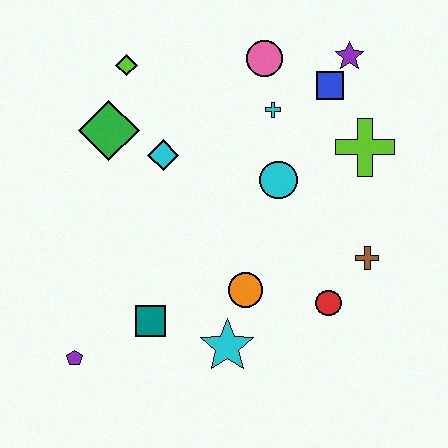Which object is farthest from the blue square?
The purple pentagon is farthest from the blue square.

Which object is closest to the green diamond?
The cyan diamond is closest to the green diamond.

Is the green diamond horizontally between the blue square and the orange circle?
No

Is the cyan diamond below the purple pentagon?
No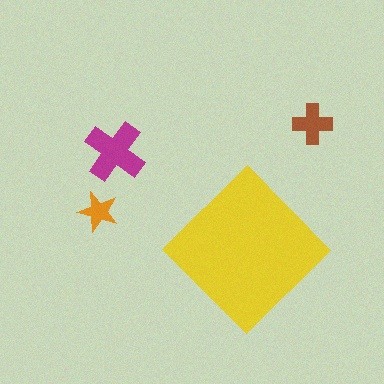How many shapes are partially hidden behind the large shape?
0 shapes are partially hidden.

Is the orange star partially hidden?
No, the orange star is fully visible.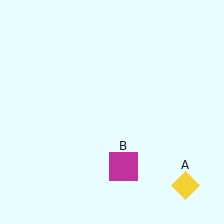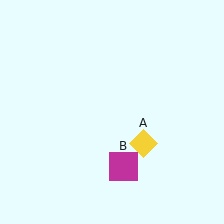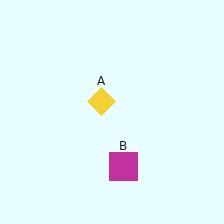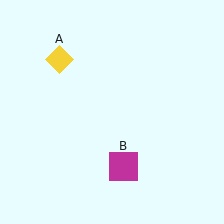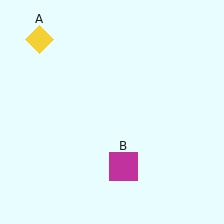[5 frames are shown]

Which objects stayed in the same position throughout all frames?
Magenta square (object B) remained stationary.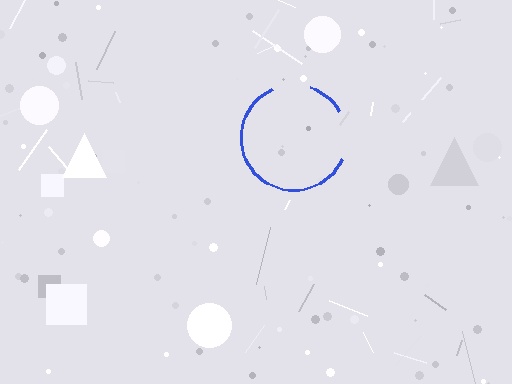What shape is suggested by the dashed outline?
The dashed outline suggests a circle.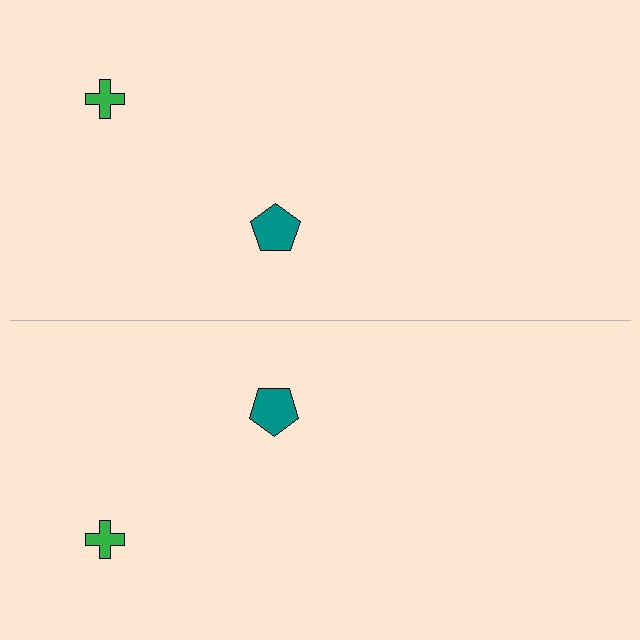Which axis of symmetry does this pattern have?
The pattern has a horizontal axis of symmetry running through the center of the image.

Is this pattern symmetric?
Yes, this pattern has bilateral (reflection) symmetry.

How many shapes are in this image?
There are 4 shapes in this image.